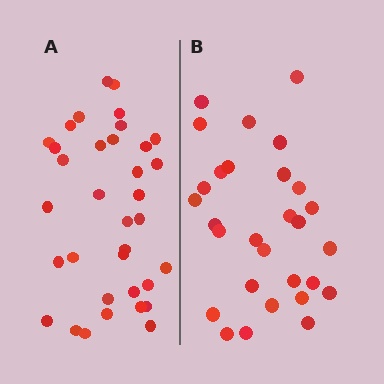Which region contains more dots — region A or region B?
Region A (the left region) has more dots.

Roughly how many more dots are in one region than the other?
Region A has about 6 more dots than region B.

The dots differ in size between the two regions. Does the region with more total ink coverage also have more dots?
No. Region B has more total ink coverage because its dots are larger, but region A actually contains more individual dots. Total area can be misleading — the number of items is what matters here.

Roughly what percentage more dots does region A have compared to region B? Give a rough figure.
About 20% more.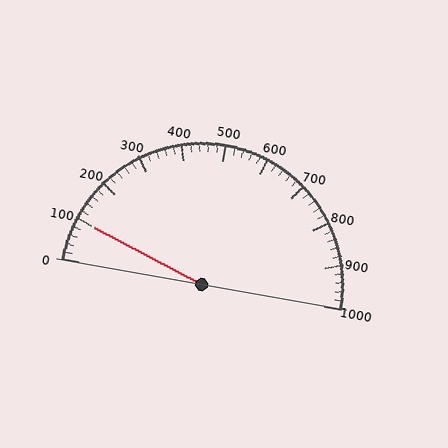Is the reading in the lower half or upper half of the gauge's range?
The reading is in the lower half of the range (0 to 1000).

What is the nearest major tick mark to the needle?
The nearest major tick mark is 100.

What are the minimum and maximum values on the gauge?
The gauge ranges from 0 to 1000.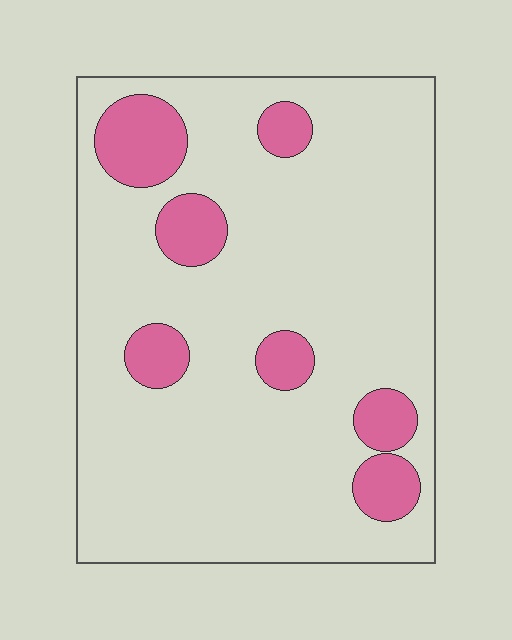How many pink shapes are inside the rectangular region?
7.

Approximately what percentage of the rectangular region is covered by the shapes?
Approximately 15%.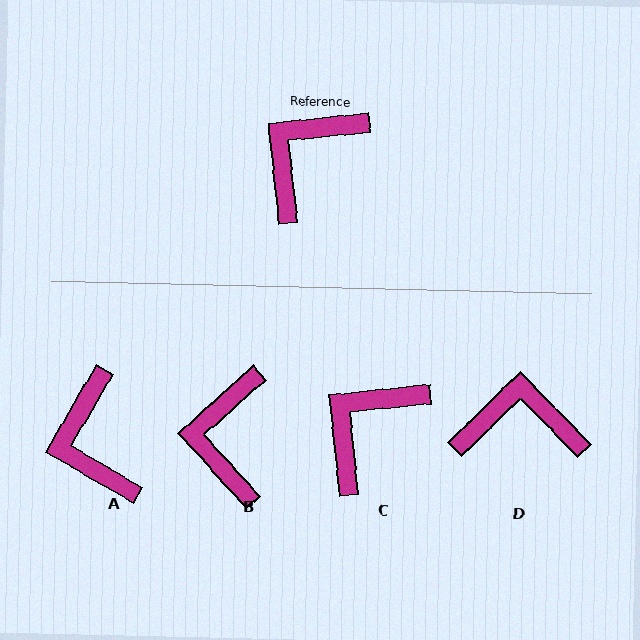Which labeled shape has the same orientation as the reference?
C.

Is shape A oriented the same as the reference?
No, it is off by about 54 degrees.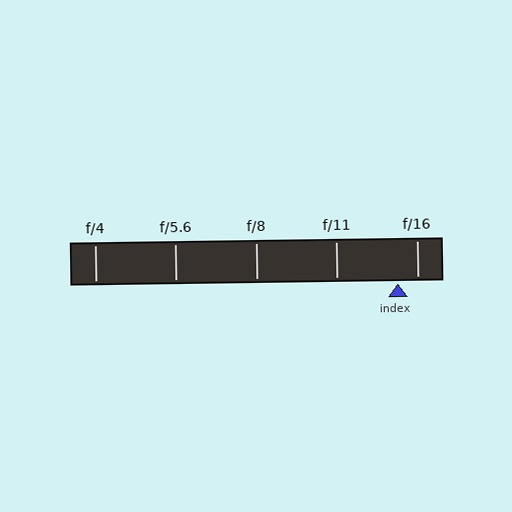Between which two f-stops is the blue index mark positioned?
The index mark is between f/11 and f/16.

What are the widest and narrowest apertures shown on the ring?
The widest aperture shown is f/4 and the narrowest is f/16.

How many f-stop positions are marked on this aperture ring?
There are 5 f-stop positions marked.